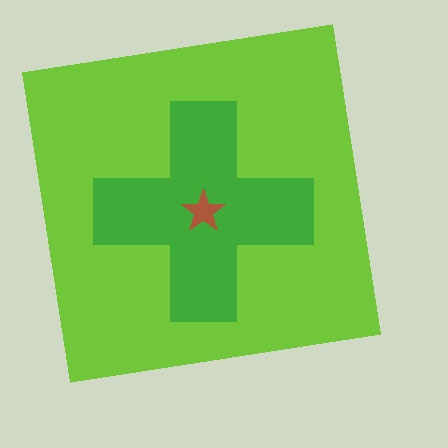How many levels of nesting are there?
3.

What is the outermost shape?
The lime square.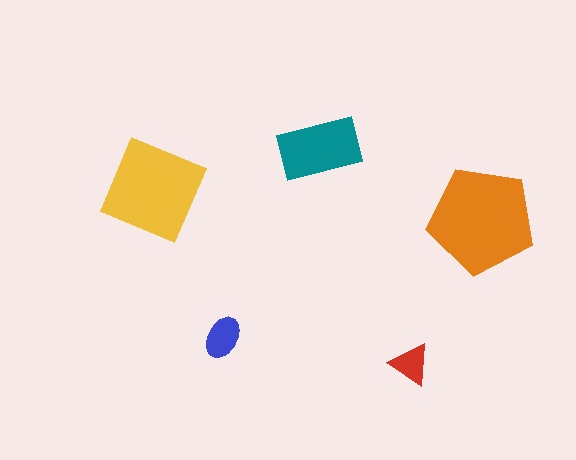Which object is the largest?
The orange pentagon.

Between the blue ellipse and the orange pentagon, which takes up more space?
The orange pentagon.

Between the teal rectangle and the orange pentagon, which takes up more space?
The orange pentagon.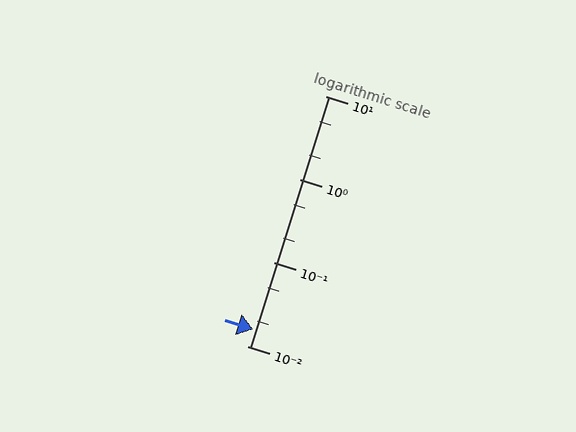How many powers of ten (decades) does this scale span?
The scale spans 3 decades, from 0.01 to 10.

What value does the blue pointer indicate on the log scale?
The pointer indicates approximately 0.016.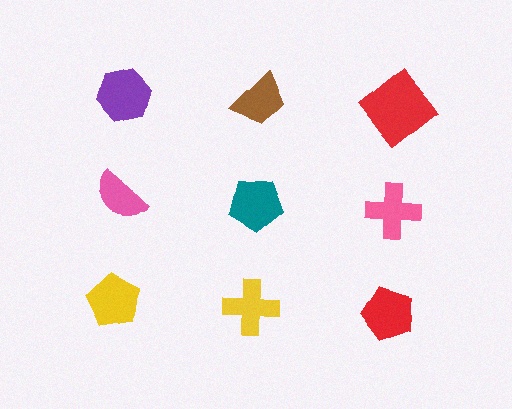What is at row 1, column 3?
A red diamond.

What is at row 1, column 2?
A brown trapezoid.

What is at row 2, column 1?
A pink semicircle.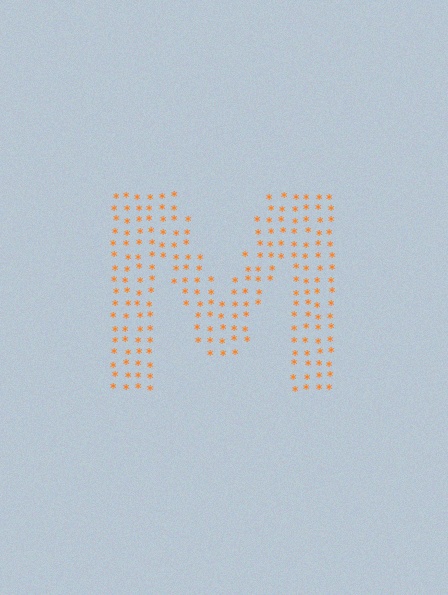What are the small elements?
The small elements are asterisks.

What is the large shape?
The large shape is the letter M.